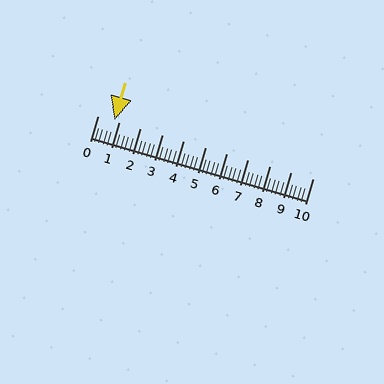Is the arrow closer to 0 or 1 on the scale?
The arrow is closer to 1.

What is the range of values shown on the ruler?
The ruler shows values from 0 to 10.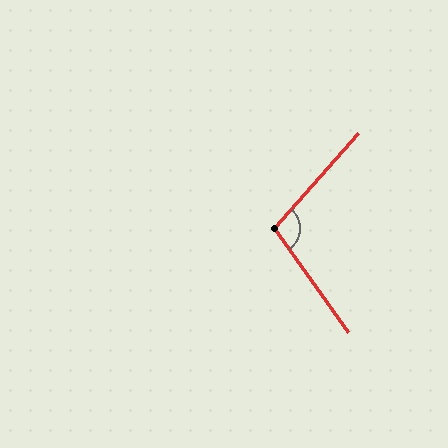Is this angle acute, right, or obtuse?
It is obtuse.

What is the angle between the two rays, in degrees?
Approximately 103 degrees.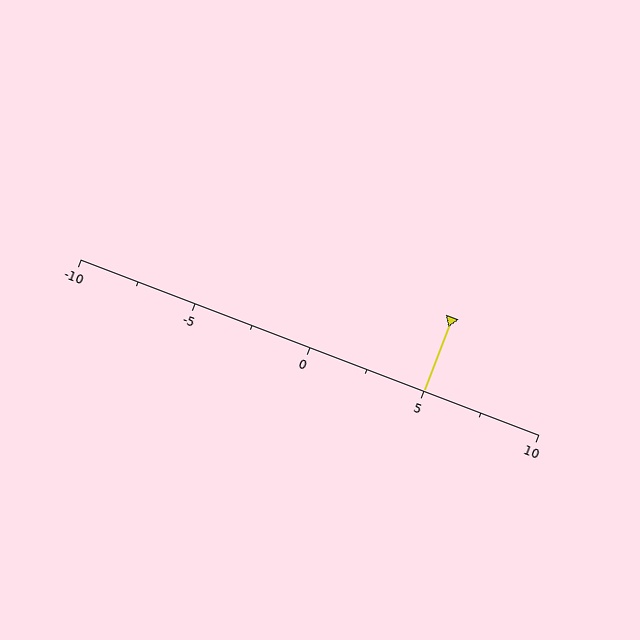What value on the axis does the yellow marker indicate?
The marker indicates approximately 5.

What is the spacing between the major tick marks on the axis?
The major ticks are spaced 5 apart.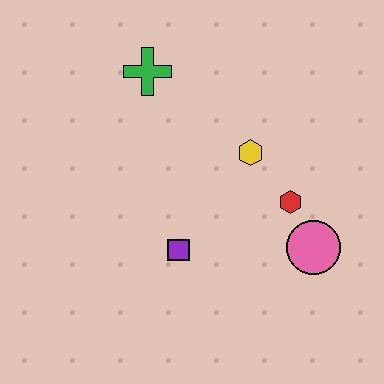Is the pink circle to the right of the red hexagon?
Yes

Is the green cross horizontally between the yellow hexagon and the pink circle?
No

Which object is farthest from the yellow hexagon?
The green cross is farthest from the yellow hexagon.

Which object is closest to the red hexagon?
The pink circle is closest to the red hexagon.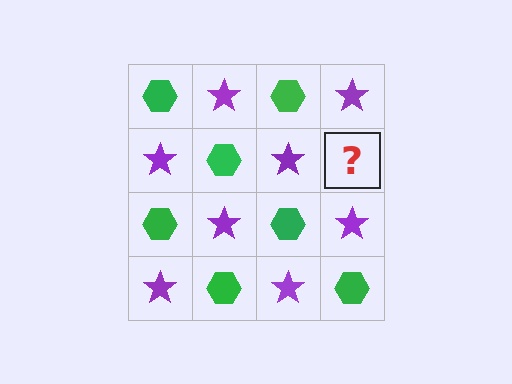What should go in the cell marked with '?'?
The missing cell should contain a green hexagon.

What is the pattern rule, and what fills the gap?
The rule is that it alternates green hexagon and purple star in a checkerboard pattern. The gap should be filled with a green hexagon.